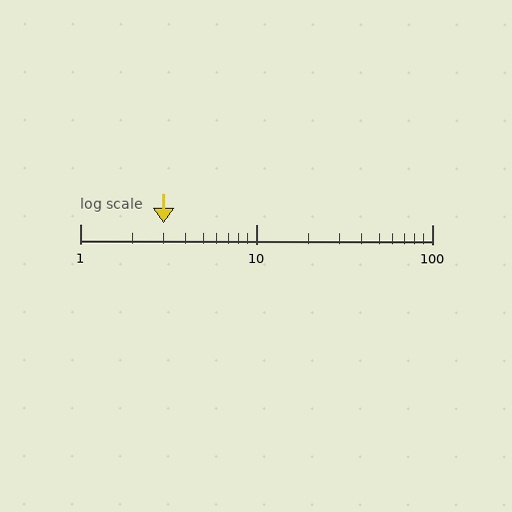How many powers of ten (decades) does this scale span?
The scale spans 2 decades, from 1 to 100.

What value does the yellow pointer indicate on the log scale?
The pointer indicates approximately 3.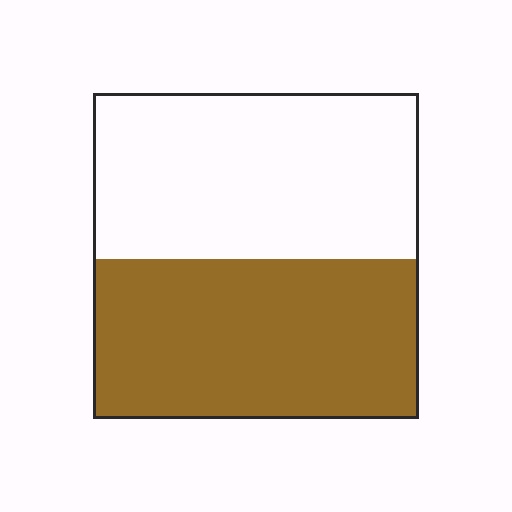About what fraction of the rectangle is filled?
About one half (1/2).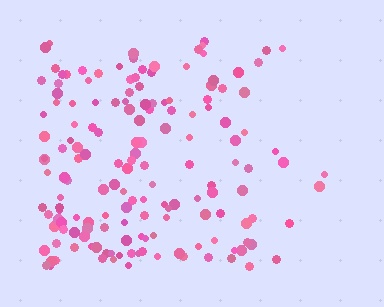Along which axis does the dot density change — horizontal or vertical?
Horizontal.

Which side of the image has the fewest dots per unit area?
The right.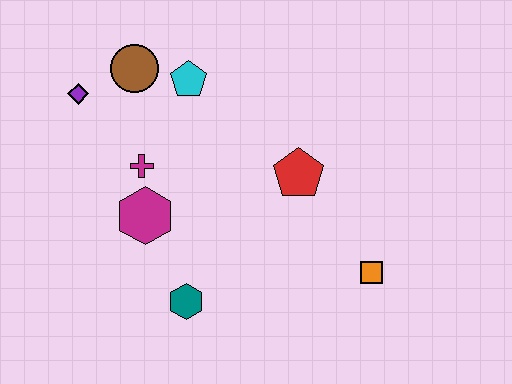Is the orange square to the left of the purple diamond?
No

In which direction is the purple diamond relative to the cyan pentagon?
The purple diamond is to the left of the cyan pentagon.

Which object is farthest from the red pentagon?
The purple diamond is farthest from the red pentagon.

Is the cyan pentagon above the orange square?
Yes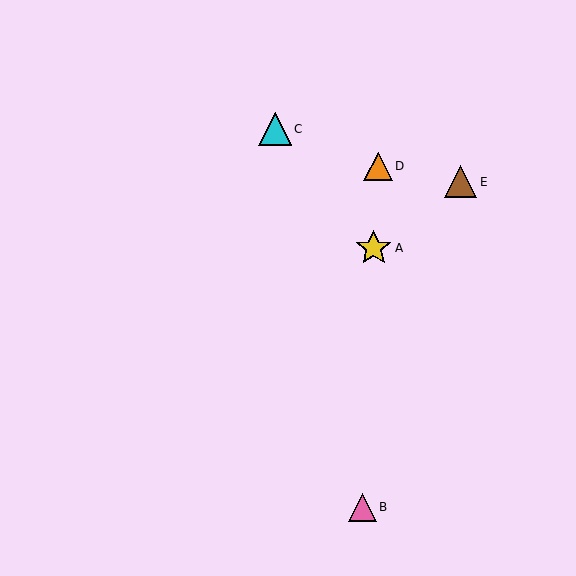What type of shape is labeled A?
Shape A is a yellow star.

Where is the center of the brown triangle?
The center of the brown triangle is at (461, 182).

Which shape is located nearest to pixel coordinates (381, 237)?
The yellow star (labeled A) at (374, 248) is nearest to that location.